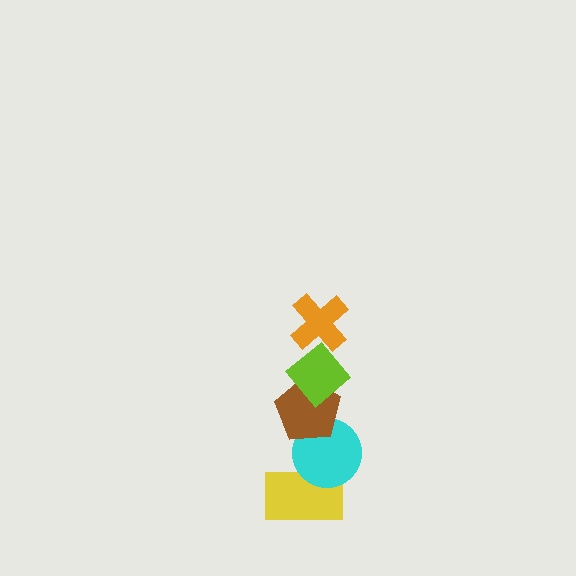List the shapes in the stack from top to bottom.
From top to bottom: the orange cross, the lime diamond, the brown pentagon, the cyan circle, the yellow rectangle.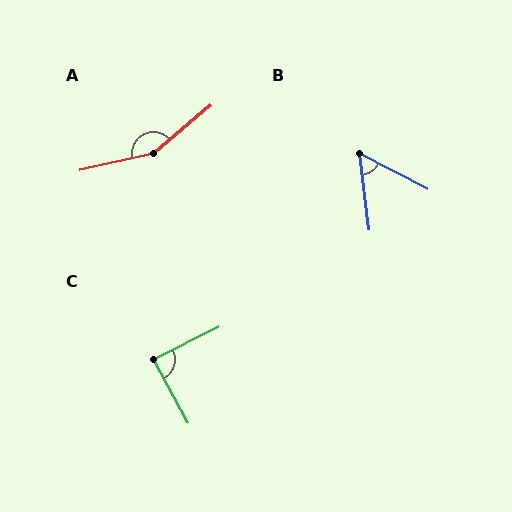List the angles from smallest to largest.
B (56°), C (88°), A (152°).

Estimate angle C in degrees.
Approximately 88 degrees.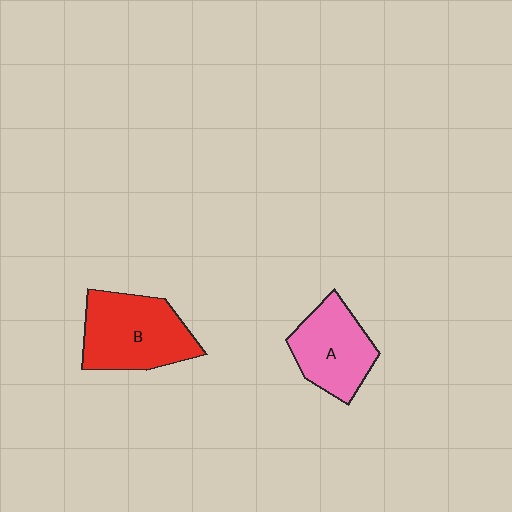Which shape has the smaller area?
Shape A (pink).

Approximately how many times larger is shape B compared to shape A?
Approximately 1.2 times.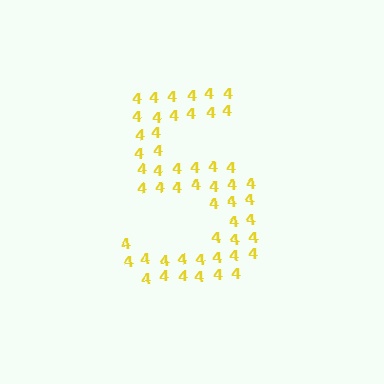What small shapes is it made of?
It is made of small digit 4's.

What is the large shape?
The large shape is the digit 5.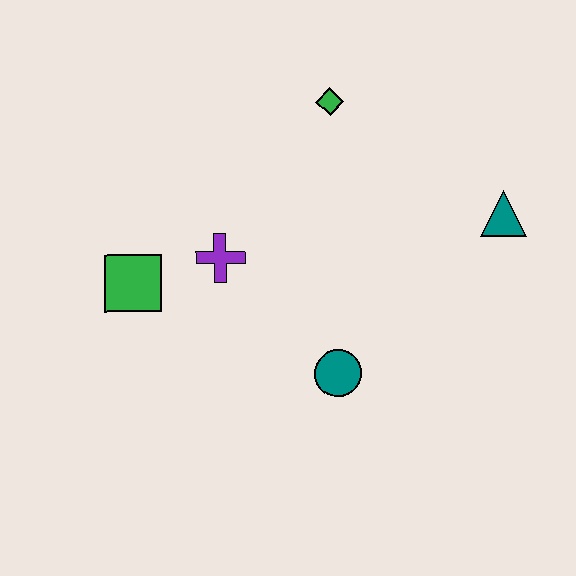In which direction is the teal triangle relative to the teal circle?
The teal triangle is to the right of the teal circle.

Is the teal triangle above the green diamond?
No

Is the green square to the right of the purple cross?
No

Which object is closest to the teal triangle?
The green diamond is closest to the teal triangle.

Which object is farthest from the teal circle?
The green diamond is farthest from the teal circle.